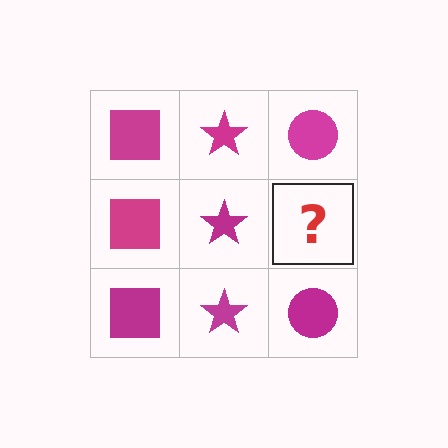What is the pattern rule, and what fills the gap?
The rule is that each column has a consistent shape. The gap should be filled with a magenta circle.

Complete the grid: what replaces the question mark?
The question mark should be replaced with a magenta circle.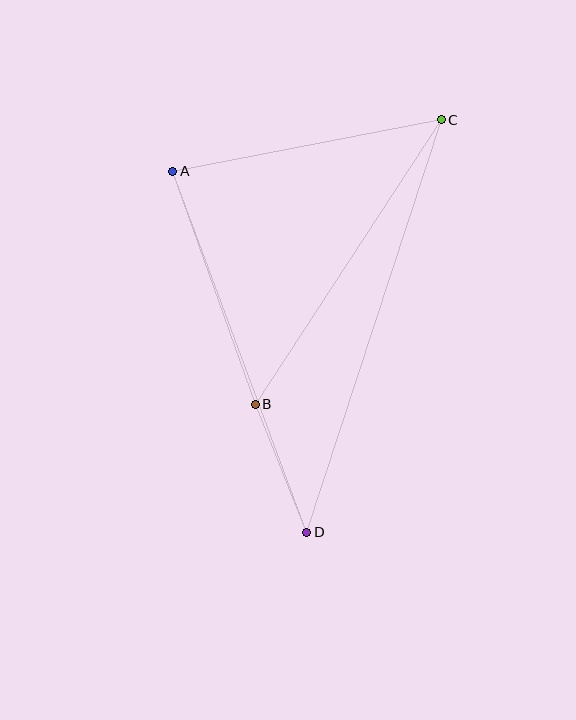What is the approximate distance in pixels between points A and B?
The distance between A and B is approximately 248 pixels.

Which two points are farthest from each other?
Points C and D are farthest from each other.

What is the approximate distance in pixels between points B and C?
The distance between B and C is approximately 340 pixels.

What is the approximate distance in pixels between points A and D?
The distance between A and D is approximately 385 pixels.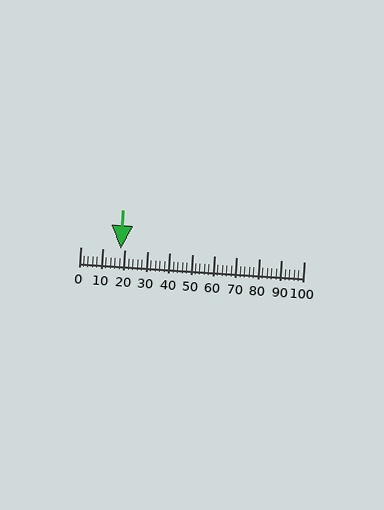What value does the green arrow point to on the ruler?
The green arrow points to approximately 18.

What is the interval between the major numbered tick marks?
The major tick marks are spaced 10 units apart.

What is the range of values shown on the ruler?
The ruler shows values from 0 to 100.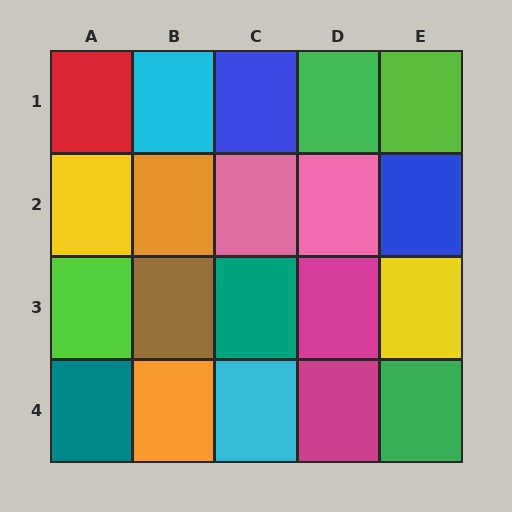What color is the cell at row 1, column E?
Lime.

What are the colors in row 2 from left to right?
Yellow, orange, pink, pink, blue.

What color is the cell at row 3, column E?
Yellow.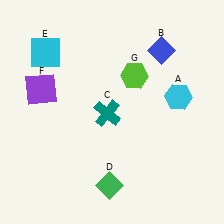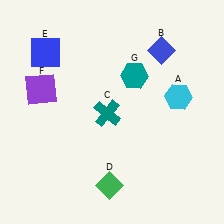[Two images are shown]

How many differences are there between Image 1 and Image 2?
There are 2 differences between the two images.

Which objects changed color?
E changed from cyan to blue. G changed from lime to teal.